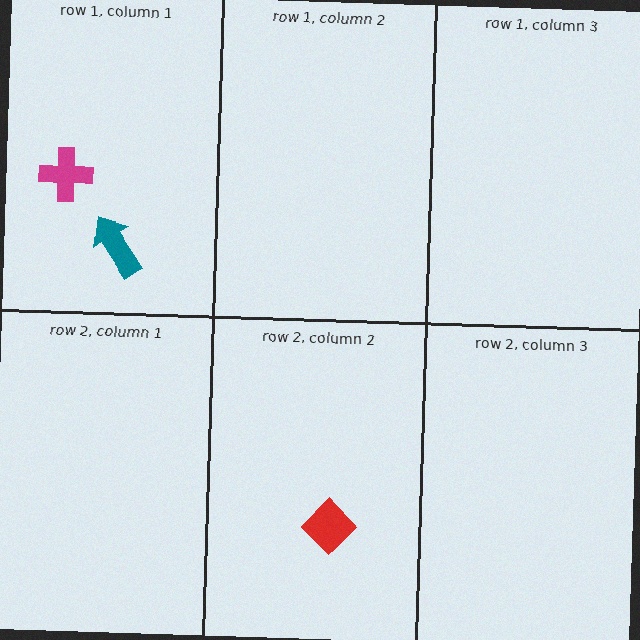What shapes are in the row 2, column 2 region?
The red diamond.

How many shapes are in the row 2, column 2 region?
1.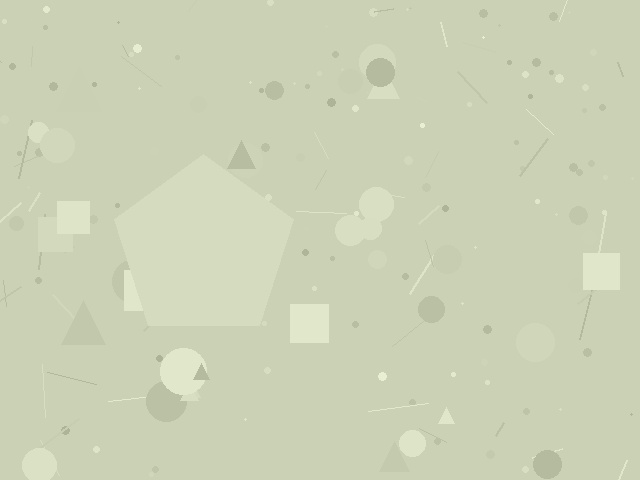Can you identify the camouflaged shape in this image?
The camouflaged shape is a pentagon.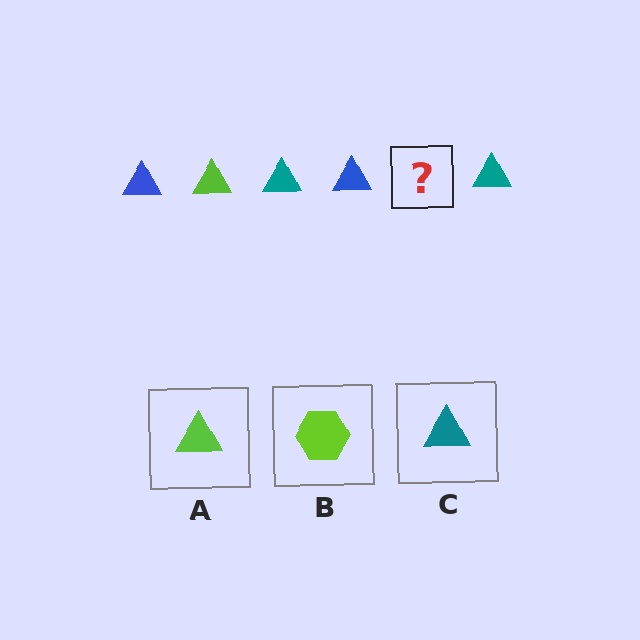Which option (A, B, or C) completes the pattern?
A.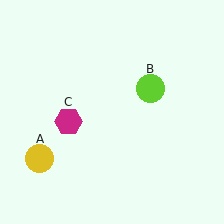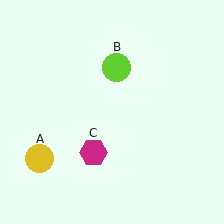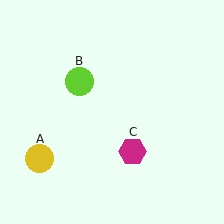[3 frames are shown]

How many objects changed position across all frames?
2 objects changed position: lime circle (object B), magenta hexagon (object C).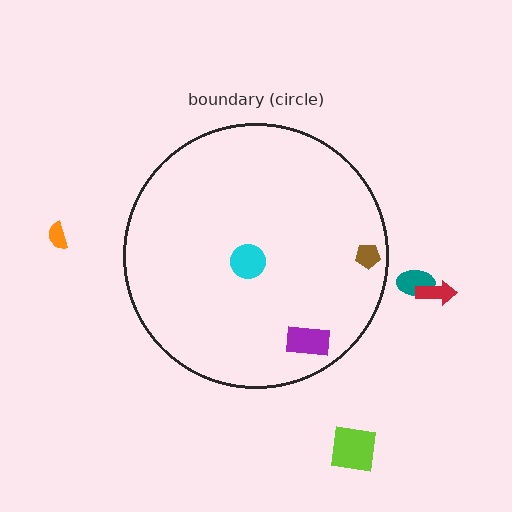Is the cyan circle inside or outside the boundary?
Inside.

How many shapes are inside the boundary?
3 inside, 4 outside.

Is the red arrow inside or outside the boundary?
Outside.